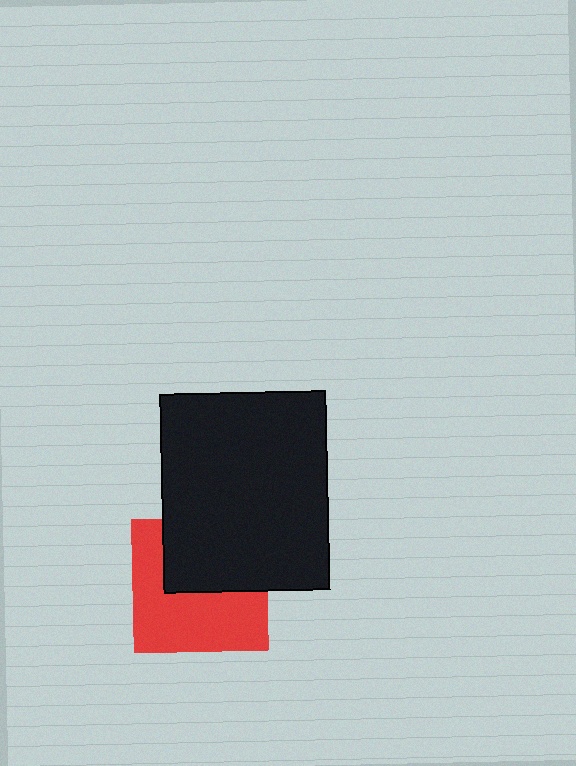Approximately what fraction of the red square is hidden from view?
Roughly 43% of the red square is hidden behind the black rectangle.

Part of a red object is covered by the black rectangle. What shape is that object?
It is a square.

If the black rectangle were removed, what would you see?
You would see the complete red square.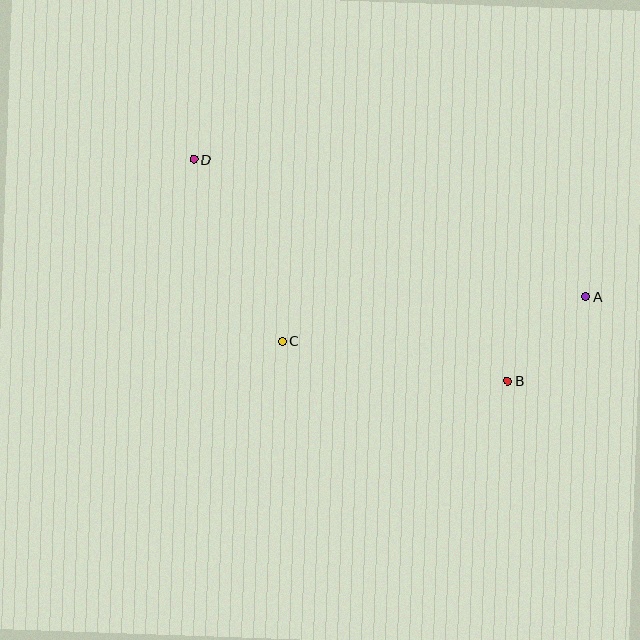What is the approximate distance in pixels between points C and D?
The distance between C and D is approximately 202 pixels.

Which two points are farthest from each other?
Points A and D are farthest from each other.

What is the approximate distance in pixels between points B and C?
The distance between B and C is approximately 229 pixels.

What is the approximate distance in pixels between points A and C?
The distance between A and C is approximately 307 pixels.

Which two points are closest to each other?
Points A and B are closest to each other.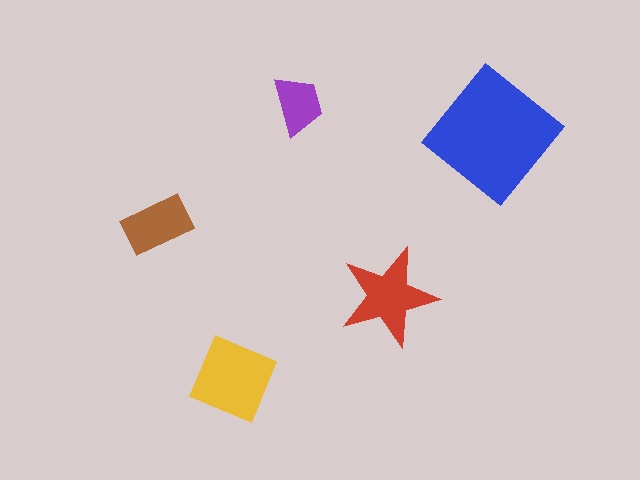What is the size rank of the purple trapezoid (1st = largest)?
5th.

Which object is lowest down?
The yellow diamond is bottommost.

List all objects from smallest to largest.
The purple trapezoid, the brown rectangle, the red star, the yellow diamond, the blue diamond.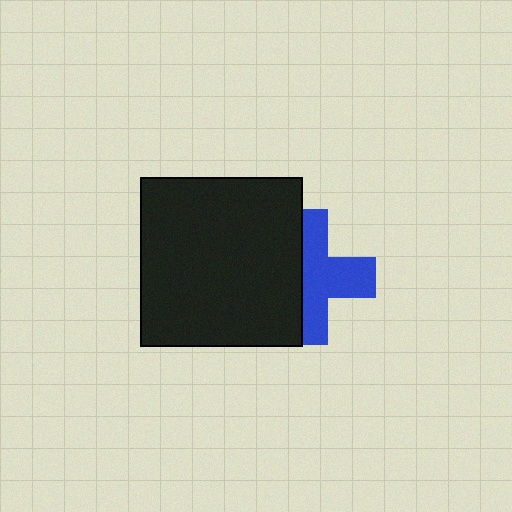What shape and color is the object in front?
The object in front is a black rectangle.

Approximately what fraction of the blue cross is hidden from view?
Roughly 44% of the blue cross is hidden behind the black rectangle.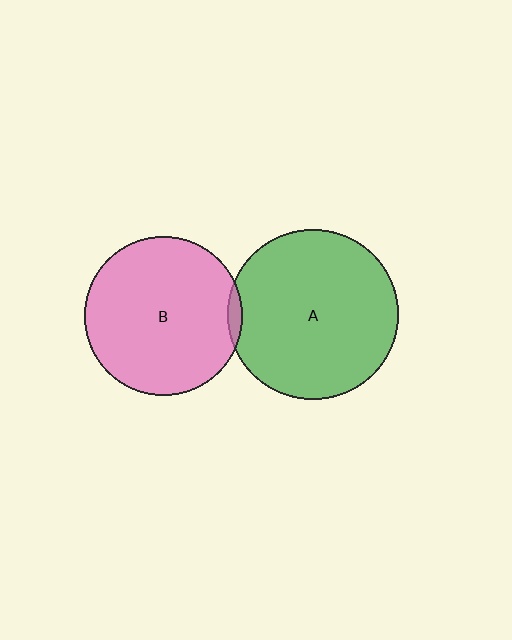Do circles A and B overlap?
Yes.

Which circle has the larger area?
Circle A (green).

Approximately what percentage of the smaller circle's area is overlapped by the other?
Approximately 5%.